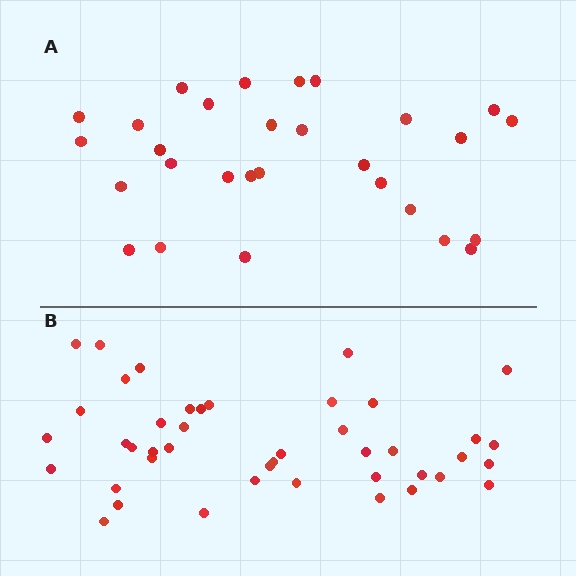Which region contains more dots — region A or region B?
Region B (the bottom region) has more dots.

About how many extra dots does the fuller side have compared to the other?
Region B has approximately 15 more dots than region A.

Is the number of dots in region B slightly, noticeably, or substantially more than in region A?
Region B has substantially more. The ratio is roughly 1.5 to 1.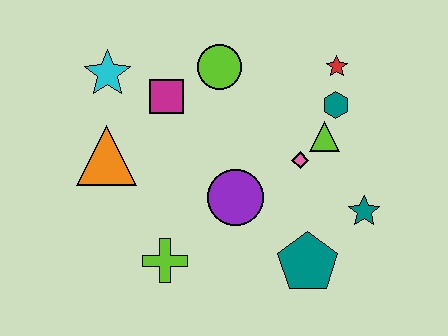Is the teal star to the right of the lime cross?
Yes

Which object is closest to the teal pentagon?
The teal star is closest to the teal pentagon.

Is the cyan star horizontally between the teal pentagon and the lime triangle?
No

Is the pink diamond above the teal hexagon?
No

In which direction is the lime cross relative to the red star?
The lime cross is below the red star.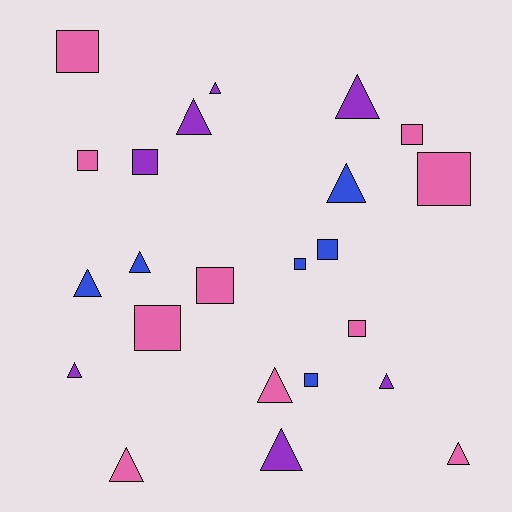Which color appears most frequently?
Pink, with 10 objects.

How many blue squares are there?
There are 3 blue squares.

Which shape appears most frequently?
Triangle, with 12 objects.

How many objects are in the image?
There are 23 objects.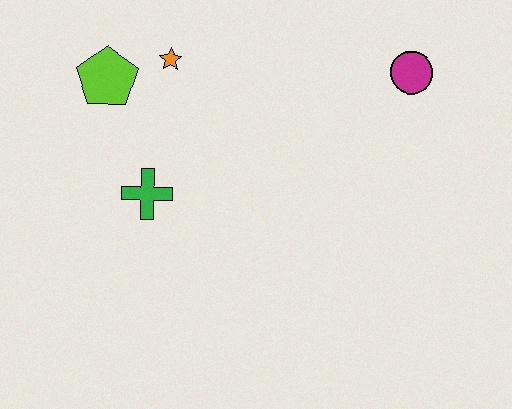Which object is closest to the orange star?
The lime pentagon is closest to the orange star.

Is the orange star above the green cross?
Yes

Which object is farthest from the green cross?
The magenta circle is farthest from the green cross.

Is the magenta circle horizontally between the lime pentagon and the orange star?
No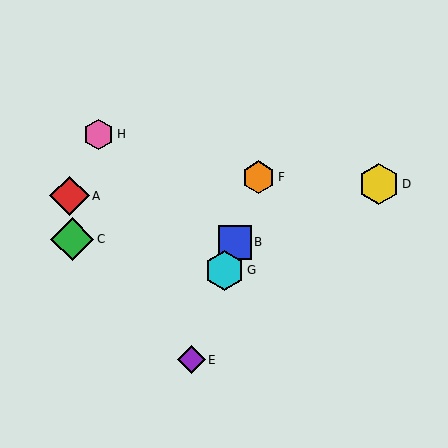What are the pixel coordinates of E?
Object E is at (191, 360).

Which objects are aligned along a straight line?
Objects B, E, F, G are aligned along a straight line.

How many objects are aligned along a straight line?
4 objects (B, E, F, G) are aligned along a straight line.